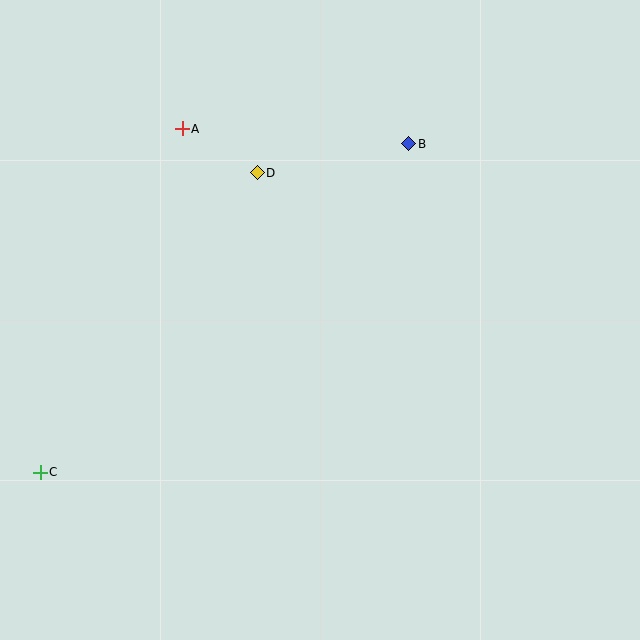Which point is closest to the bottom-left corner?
Point C is closest to the bottom-left corner.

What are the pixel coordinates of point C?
Point C is at (40, 472).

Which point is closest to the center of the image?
Point D at (257, 173) is closest to the center.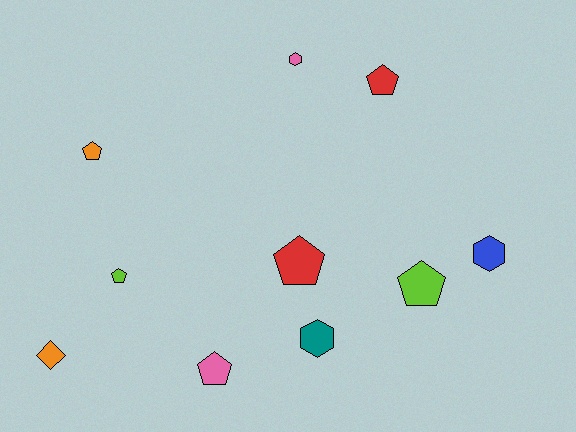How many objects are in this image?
There are 10 objects.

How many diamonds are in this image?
There is 1 diamond.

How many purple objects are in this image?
There are no purple objects.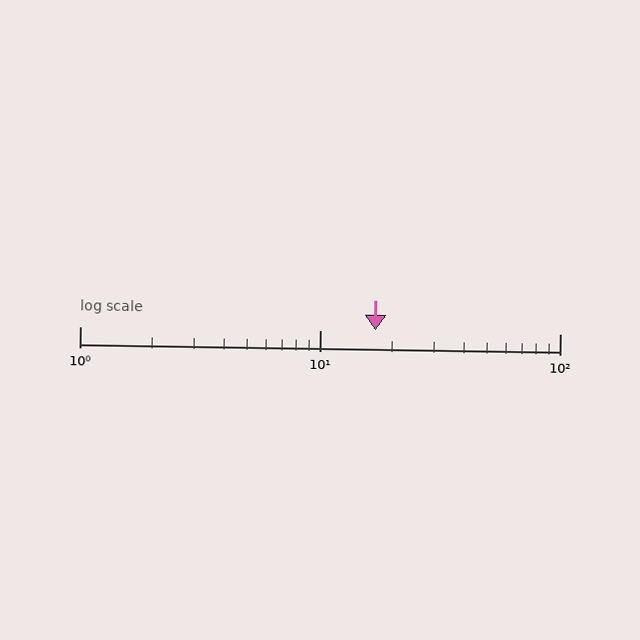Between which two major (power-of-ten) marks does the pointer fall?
The pointer is between 10 and 100.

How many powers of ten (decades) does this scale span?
The scale spans 2 decades, from 1 to 100.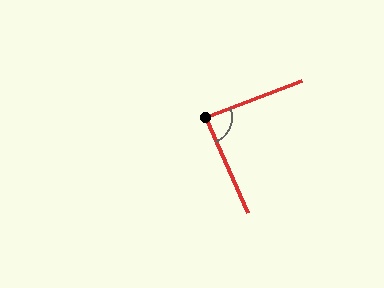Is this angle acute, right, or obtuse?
It is approximately a right angle.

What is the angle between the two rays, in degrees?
Approximately 87 degrees.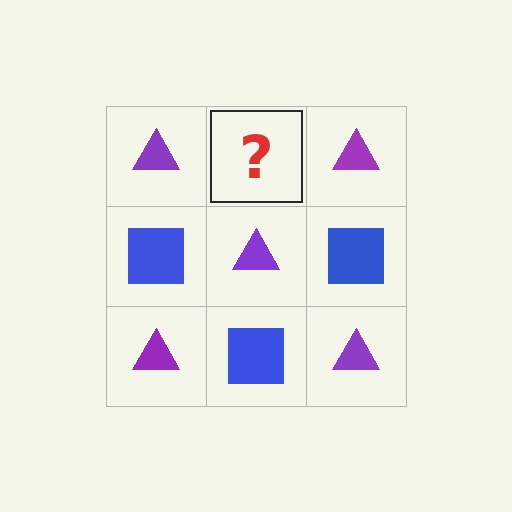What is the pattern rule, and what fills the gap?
The rule is that it alternates purple triangle and blue square in a checkerboard pattern. The gap should be filled with a blue square.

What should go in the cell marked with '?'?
The missing cell should contain a blue square.